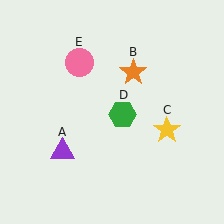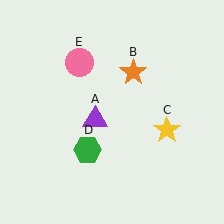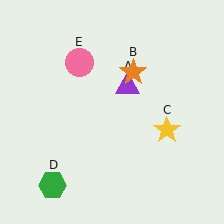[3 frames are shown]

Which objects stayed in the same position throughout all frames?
Orange star (object B) and yellow star (object C) and pink circle (object E) remained stationary.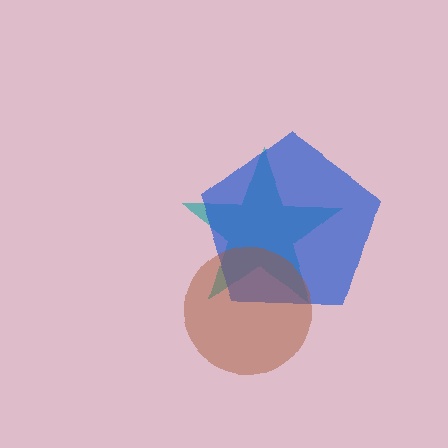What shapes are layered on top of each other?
The layered shapes are: a teal star, a blue pentagon, a brown circle.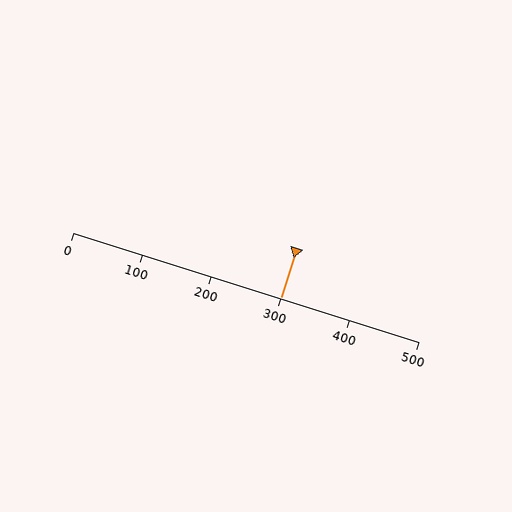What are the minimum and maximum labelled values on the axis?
The axis runs from 0 to 500.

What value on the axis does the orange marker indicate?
The marker indicates approximately 300.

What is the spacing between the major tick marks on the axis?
The major ticks are spaced 100 apart.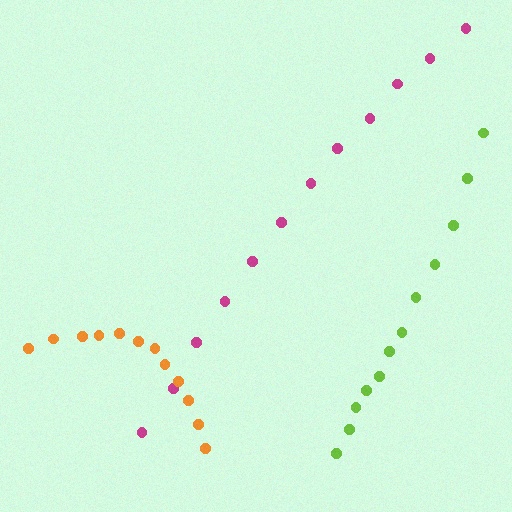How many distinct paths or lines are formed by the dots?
There are 3 distinct paths.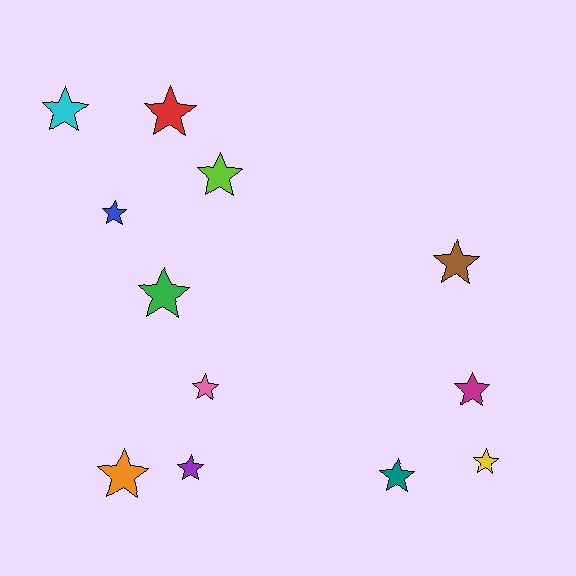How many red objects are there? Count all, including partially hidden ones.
There is 1 red object.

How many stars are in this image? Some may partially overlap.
There are 12 stars.